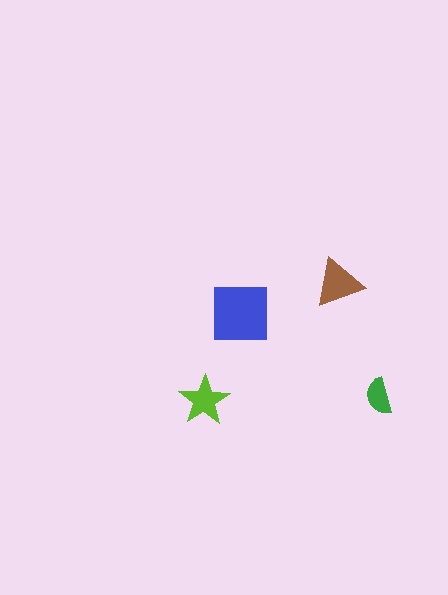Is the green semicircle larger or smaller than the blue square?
Smaller.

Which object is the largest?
The blue square.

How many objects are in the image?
There are 4 objects in the image.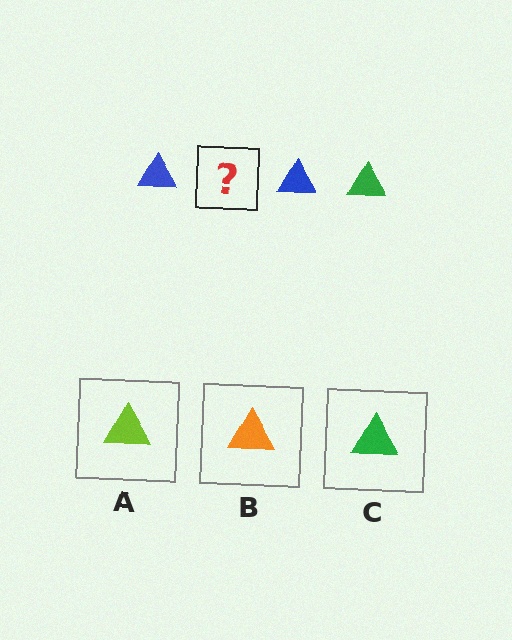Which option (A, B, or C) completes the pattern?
C.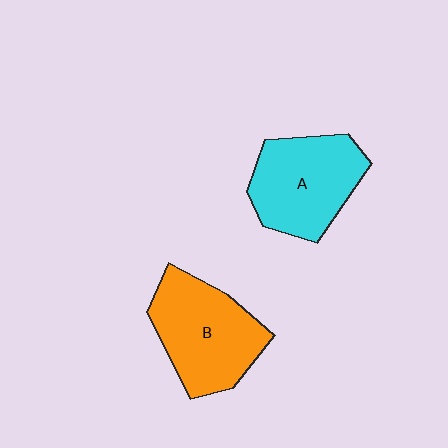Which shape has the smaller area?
Shape A (cyan).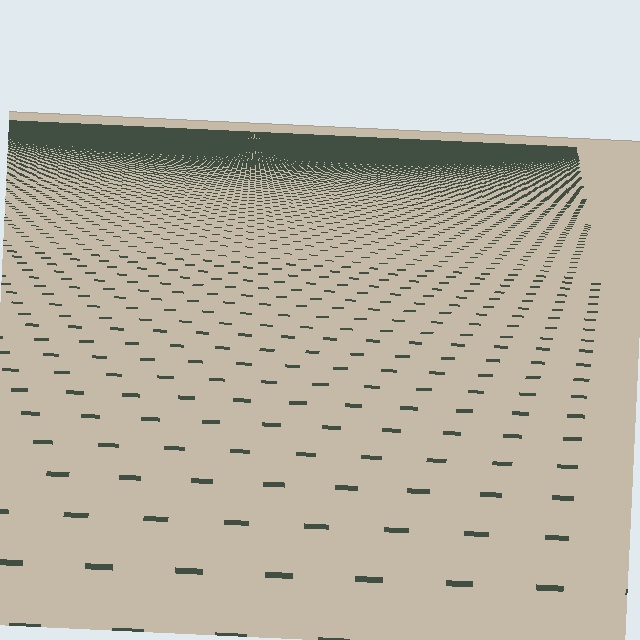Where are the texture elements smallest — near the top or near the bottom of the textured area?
Near the top.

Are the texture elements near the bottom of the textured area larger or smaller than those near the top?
Larger. Near the bottom, elements are closer to the viewer and appear at a bigger on-screen size.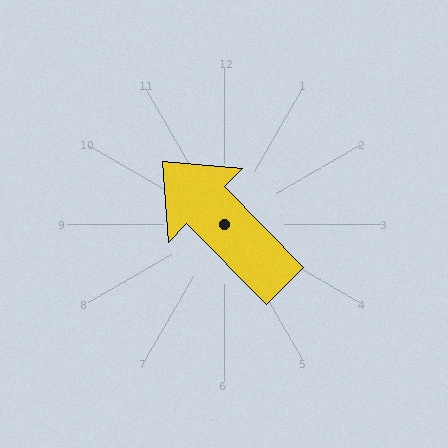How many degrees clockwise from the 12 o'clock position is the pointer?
Approximately 315 degrees.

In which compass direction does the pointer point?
Northwest.